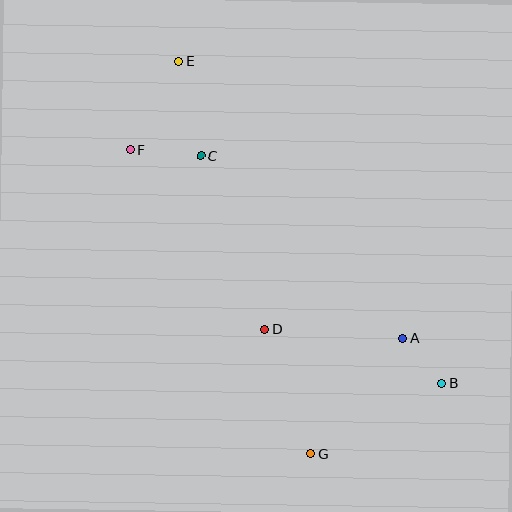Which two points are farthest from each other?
Points B and E are farthest from each other.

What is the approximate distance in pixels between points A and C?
The distance between A and C is approximately 272 pixels.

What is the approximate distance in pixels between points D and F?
The distance between D and F is approximately 225 pixels.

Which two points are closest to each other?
Points A and B are closest to each other.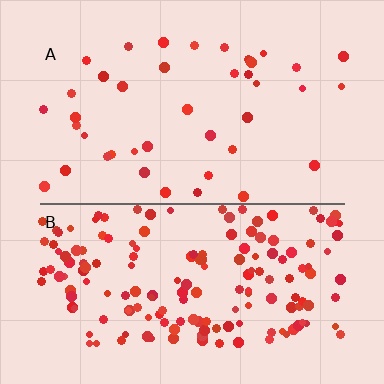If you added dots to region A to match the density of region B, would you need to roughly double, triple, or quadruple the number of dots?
Approximately quadruple.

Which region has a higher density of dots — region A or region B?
B (the bottom).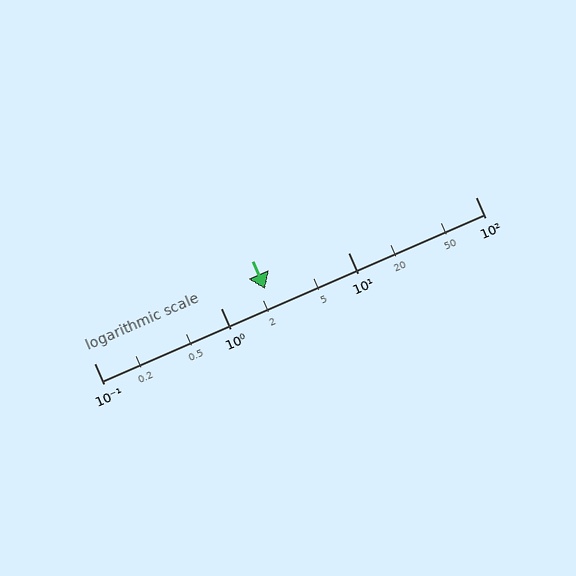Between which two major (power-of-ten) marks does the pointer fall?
The pointer is between 1 and 10.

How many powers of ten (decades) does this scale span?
The scale spans 3 decades, from 0.1 to 100.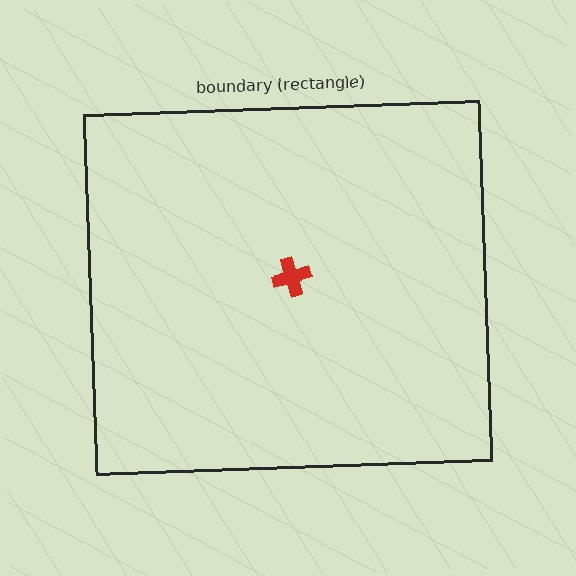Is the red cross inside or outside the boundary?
Inside.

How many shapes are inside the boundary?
1 inside, 0 outside.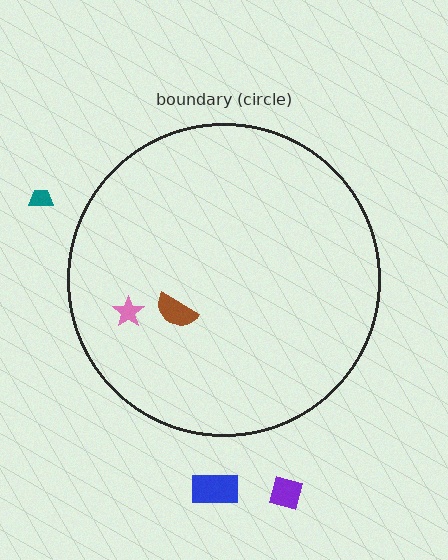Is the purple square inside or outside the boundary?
Outside.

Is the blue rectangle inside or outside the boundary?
Outside.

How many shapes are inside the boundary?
2 inside, 3 outside.